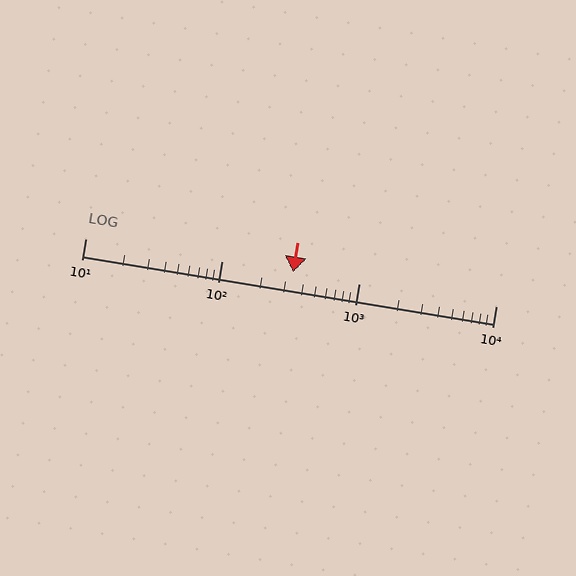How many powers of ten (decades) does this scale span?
The scale spans 3 decades, from 10 to 10000.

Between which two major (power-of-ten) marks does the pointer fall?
The pointer is between 100 and 1000.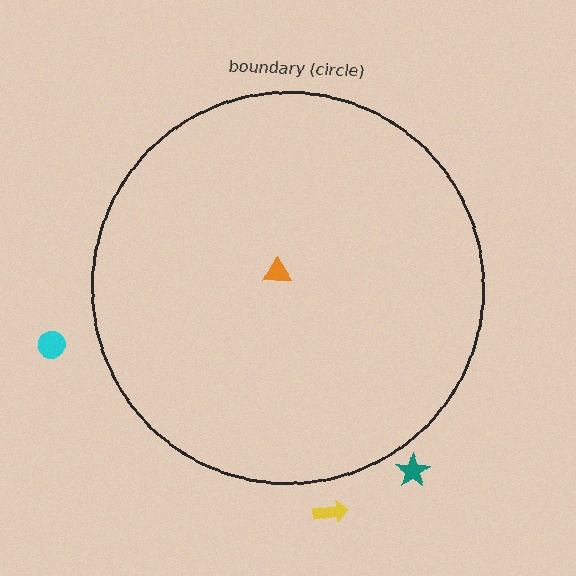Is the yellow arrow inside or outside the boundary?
Outside.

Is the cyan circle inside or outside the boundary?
Outside.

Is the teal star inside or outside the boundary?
Outside.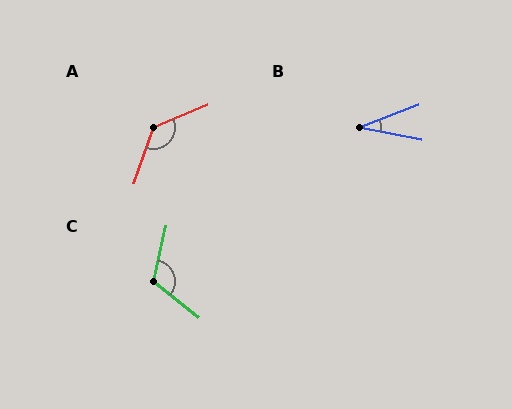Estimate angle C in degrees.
Approximately 116 degrees.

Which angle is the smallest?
B, at approximately 32 degrees.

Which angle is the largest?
A, at approximately 131 degrees.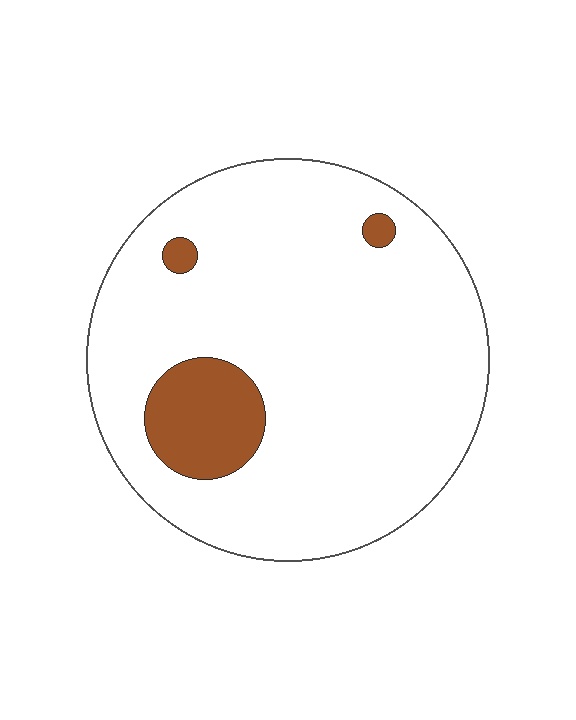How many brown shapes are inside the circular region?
3.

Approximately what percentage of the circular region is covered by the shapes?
Approximately 10%.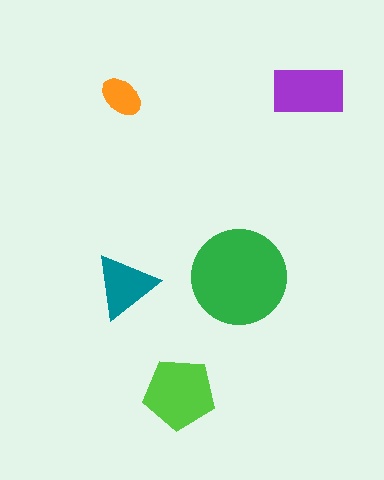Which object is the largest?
The green circle.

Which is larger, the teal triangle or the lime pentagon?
The lime pentagon.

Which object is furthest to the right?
The purple rectangle is rightmost.